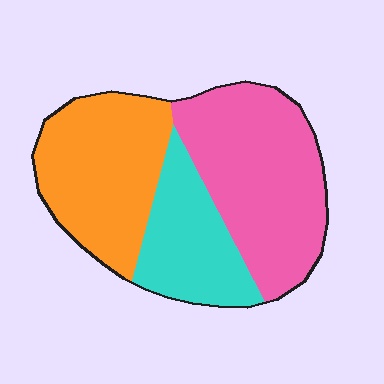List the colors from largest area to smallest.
From largest to smallest: pink, orange, cyan.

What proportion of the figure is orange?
Orange takes up about one third (1/3) of the figure.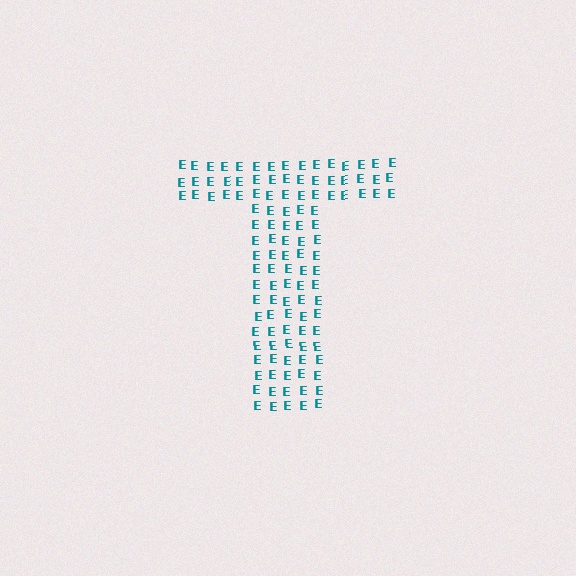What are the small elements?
The small elements are letter E's.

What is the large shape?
The large shape is the letter T.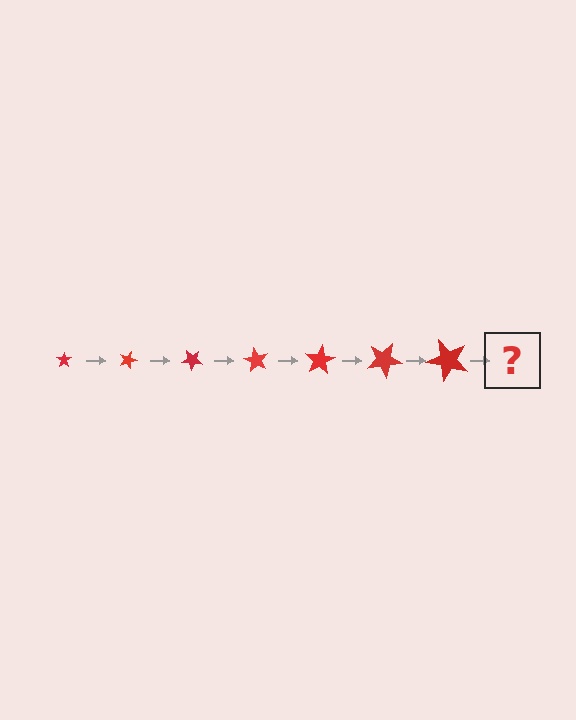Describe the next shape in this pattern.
It should be a star, larger than the previous one and rotated 140 degrees from the start.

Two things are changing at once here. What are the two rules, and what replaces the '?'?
The two rules are that the star grows larger each step and it rotates 20 degrees each step. The '?' should be a star, larger than the previous one and rotated 140 degrees from the start.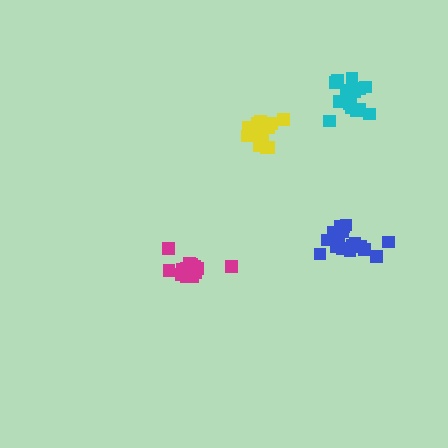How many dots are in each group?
Group 1: 19 dots, Group 2: 14 dots, Group 3: 19 dots, Group 4: 19 dots (71 total).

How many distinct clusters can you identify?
There are 4 distinct clusters.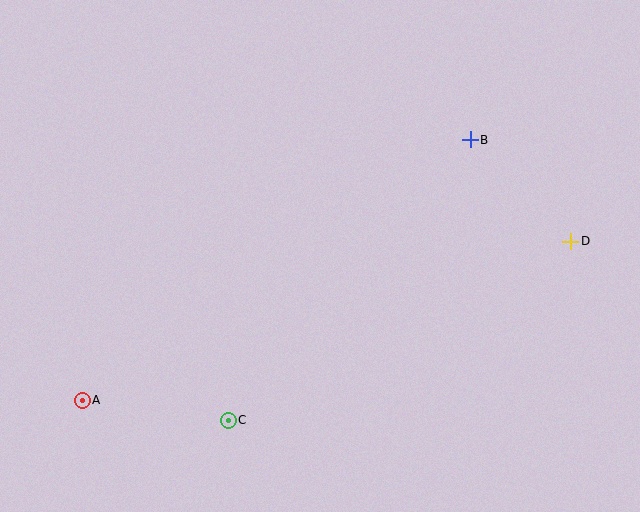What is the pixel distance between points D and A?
The distance between D and A is 514 pixels.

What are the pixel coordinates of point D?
Point D is at (571, 241).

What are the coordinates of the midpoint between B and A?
The midpoint between B and A is at (276, 270).